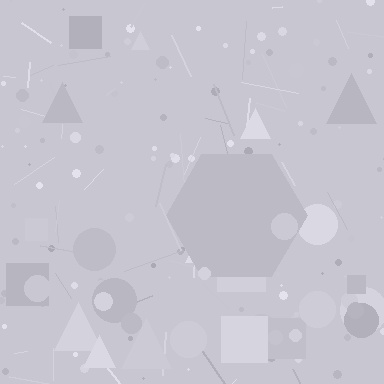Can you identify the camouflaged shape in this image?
The camouflaged shape is a hexagon.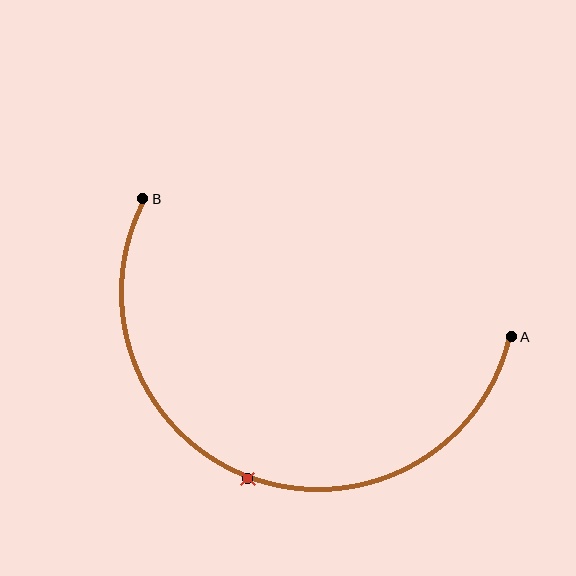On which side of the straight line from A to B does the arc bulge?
The arc bulges below the straight line connecting A and B.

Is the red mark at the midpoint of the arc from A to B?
Yes. The red mark lies on the arc at equal arc-length from both A and B — it is the arc midpoint.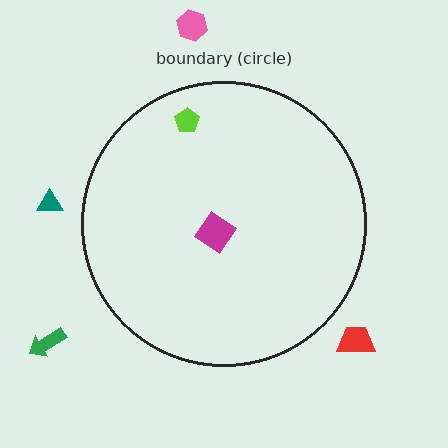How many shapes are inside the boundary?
2 inside, 4 outside.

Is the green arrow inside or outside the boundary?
Outside.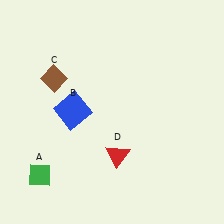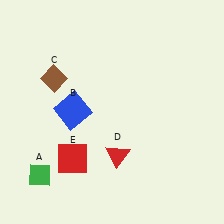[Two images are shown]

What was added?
A red square (E) was added in Image 2.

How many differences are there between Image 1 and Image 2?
There is 1 difference between the two images.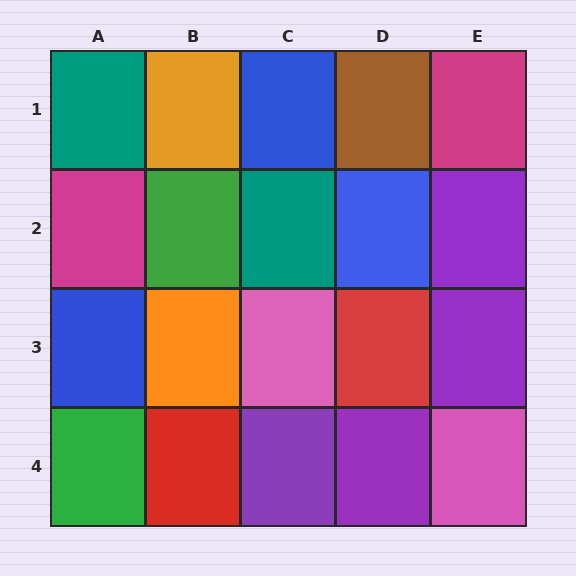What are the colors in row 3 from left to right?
Blue, orange, pink, red, purple.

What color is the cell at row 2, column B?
Green.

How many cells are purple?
4 cells are purple.